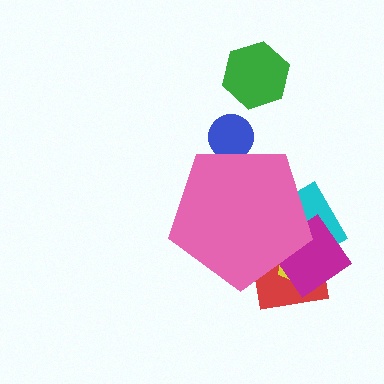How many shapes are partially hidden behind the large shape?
5 shapes are partially hidden.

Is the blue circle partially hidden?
Yes, the blue circle is partially hidden behind the pink pentagon.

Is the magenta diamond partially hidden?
Yes, the magenta diamond is partially hidden behind the pink pentagon.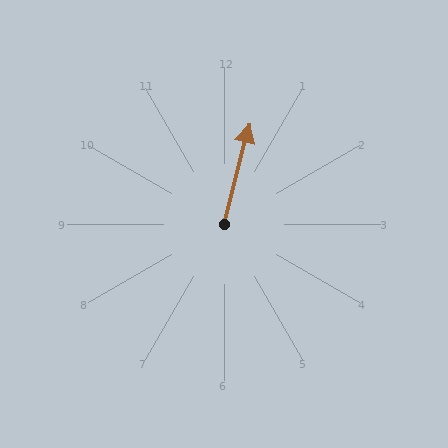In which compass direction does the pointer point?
North.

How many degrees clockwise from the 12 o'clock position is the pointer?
Approximately 14 degrees.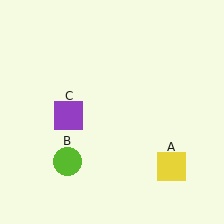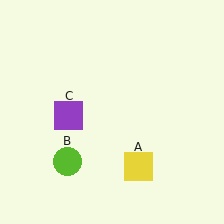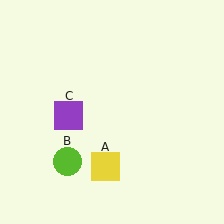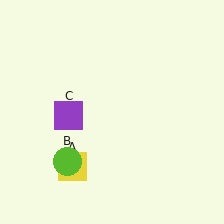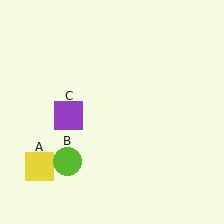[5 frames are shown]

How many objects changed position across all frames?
1 object changed position: yellow square (object A).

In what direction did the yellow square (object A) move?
The yellow square (object A) moved left.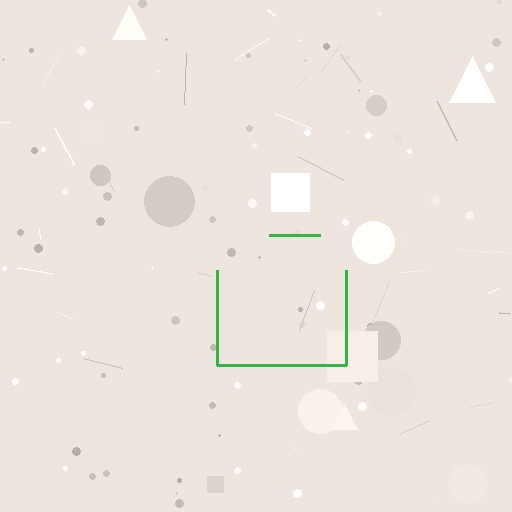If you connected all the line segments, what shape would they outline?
They would outline a square.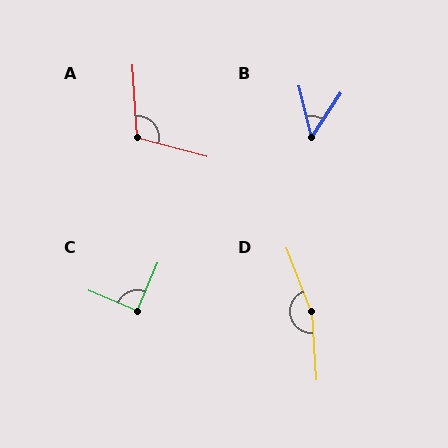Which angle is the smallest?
B, at approximately 47 degrees.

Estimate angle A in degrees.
Approximately 109 degrees.